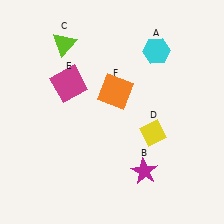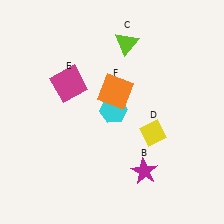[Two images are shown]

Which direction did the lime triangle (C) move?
The lime triangle (C) moved right.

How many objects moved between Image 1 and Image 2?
2 objects moved between the two images.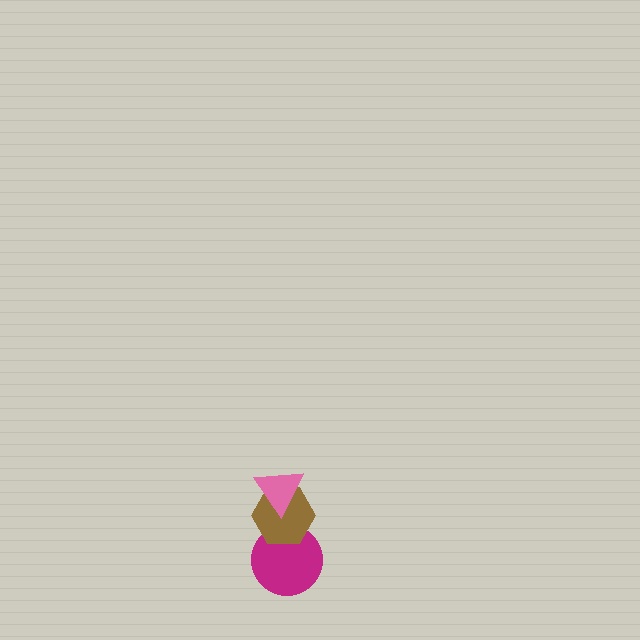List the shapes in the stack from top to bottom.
From top to bottom: the pink triangle, the brown hexagon, the magenta circle.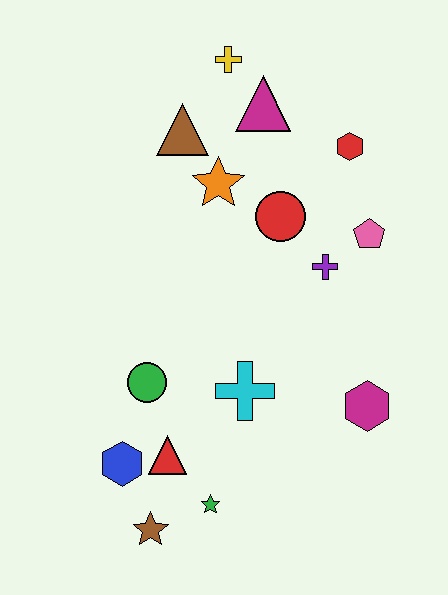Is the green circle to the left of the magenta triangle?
Yes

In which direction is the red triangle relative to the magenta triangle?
The red triangle is below the magenta triangle.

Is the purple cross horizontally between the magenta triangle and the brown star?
No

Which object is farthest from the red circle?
The brown star is farthest from the red circle.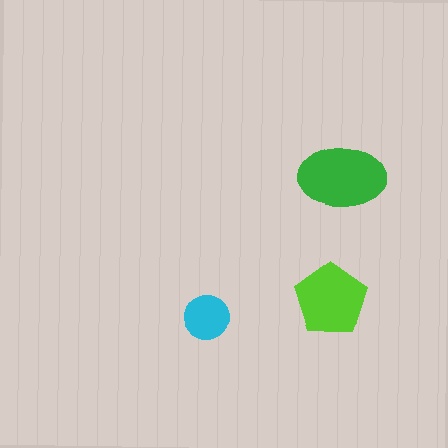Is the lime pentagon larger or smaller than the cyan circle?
Larger.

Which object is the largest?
The green ellipse.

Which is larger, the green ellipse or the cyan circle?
The green ellipse.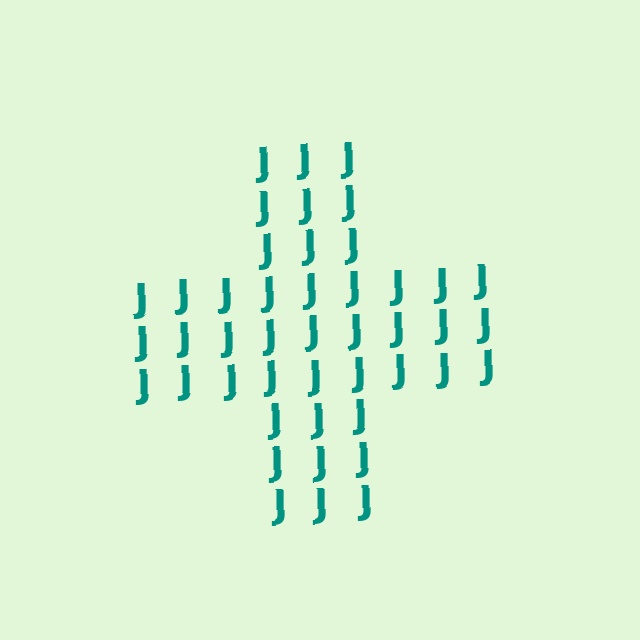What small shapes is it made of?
It is made of small letter J's.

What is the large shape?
The large shape is a cross.